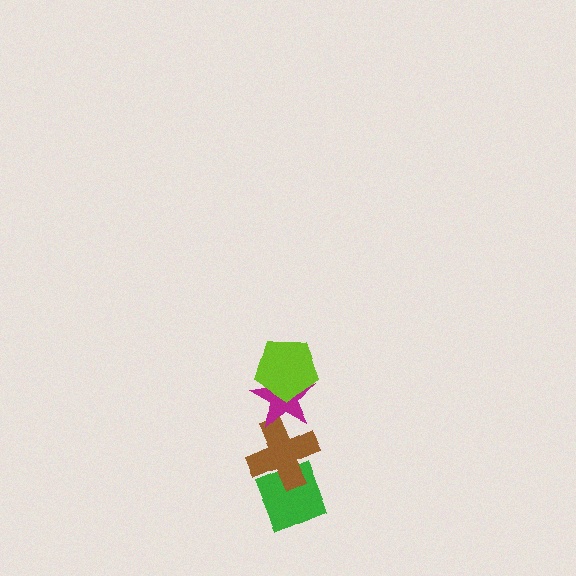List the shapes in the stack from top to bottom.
From top to bottom: the lime pentagon, the magenta star, the brown cross, the green diamond.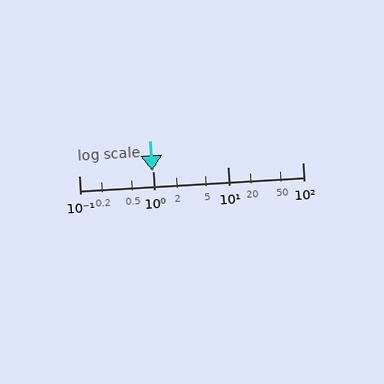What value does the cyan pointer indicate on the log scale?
The pointer indicates approximately 0.97.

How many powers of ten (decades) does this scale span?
The scale spans 3 decades, from 0.1 to 100.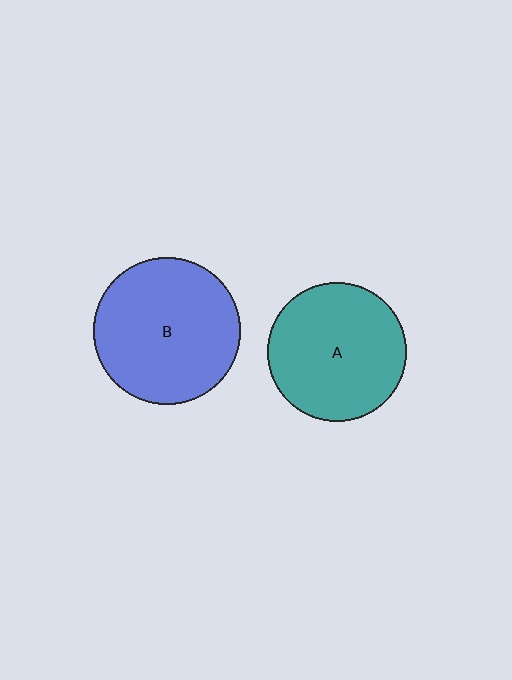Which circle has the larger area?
Circle B (blue).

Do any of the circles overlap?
No, none of the circles overlap.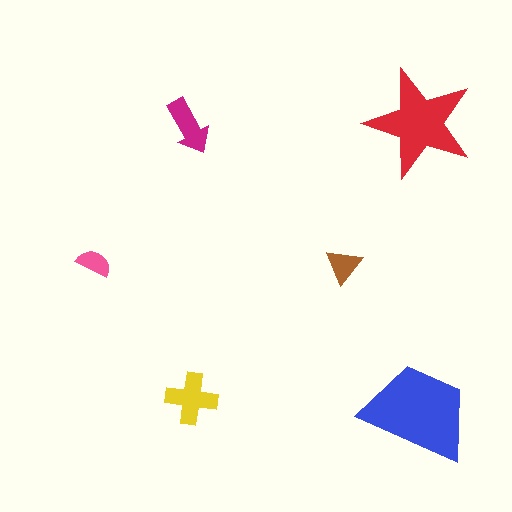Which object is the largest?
The blue trapezoid.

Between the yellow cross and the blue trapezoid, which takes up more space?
The blue trapezoid.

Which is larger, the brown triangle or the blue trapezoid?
The blue trapezoid.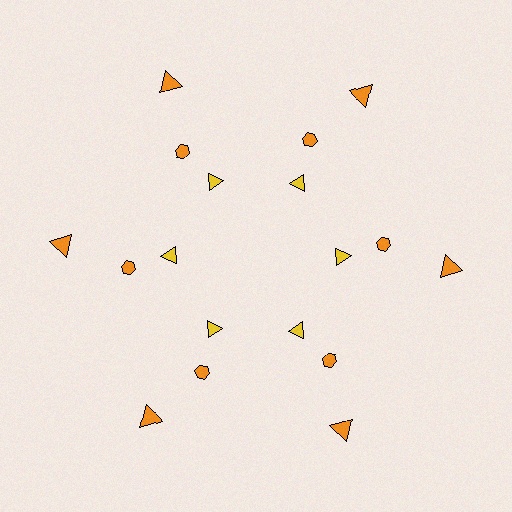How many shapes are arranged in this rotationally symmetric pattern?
There are 18 shapes, arranged in 6 groups of 3.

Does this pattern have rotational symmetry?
Yes, this pattern has 6-fold rotational symmetry. It looks the same after rotating 60 degrees around the center.